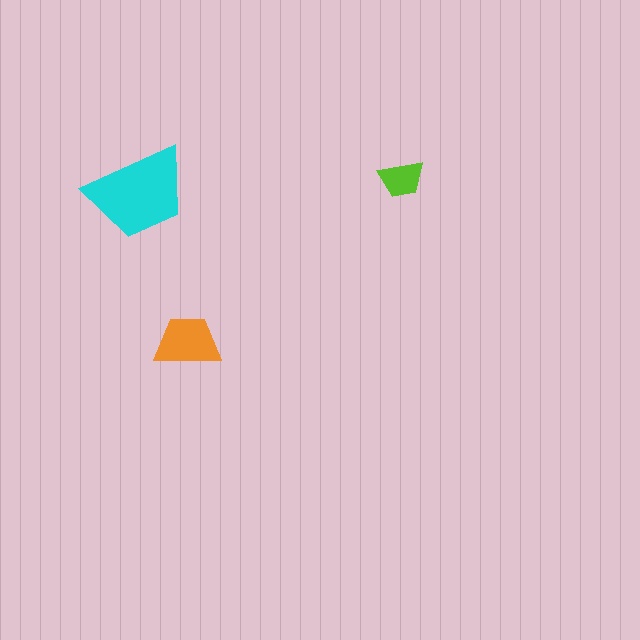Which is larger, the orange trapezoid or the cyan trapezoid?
The cyan one.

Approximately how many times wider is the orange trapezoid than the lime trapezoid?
About 1.5 times wider.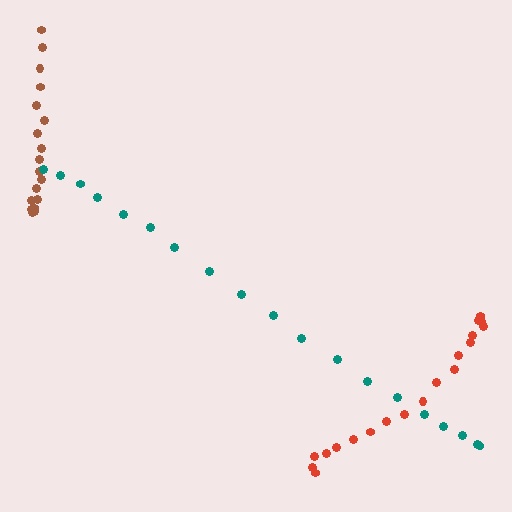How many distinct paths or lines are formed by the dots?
There are 3 distinct paths.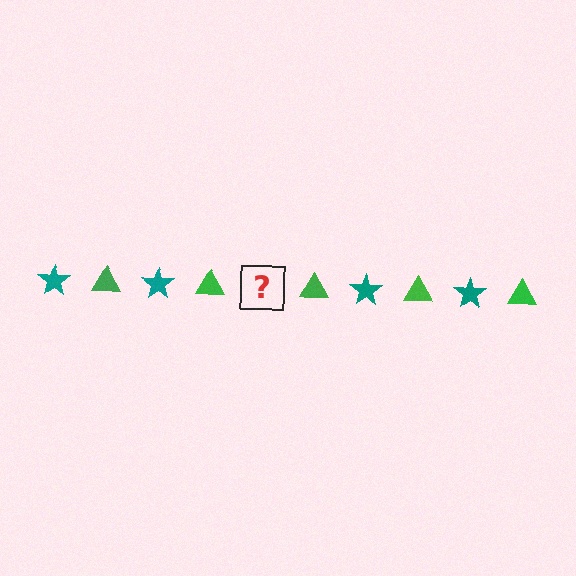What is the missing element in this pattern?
The missing element is a teal star.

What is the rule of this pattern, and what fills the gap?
The rule is that the pattern alternates between teal star and green triangle. The gap should be filled with a teal star.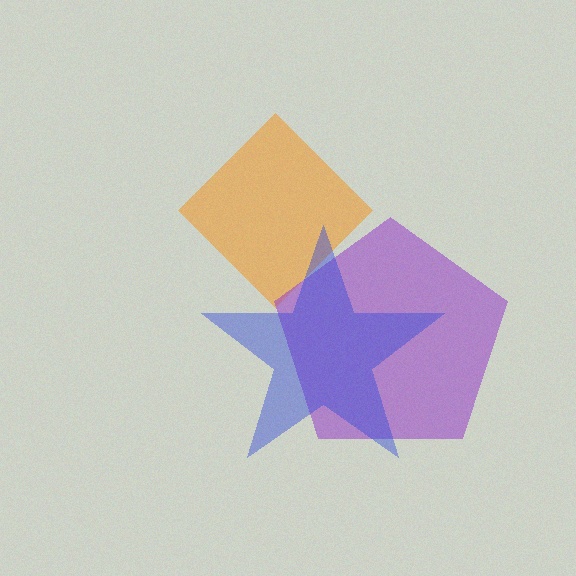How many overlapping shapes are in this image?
There are 3 overlapping shapes in the image.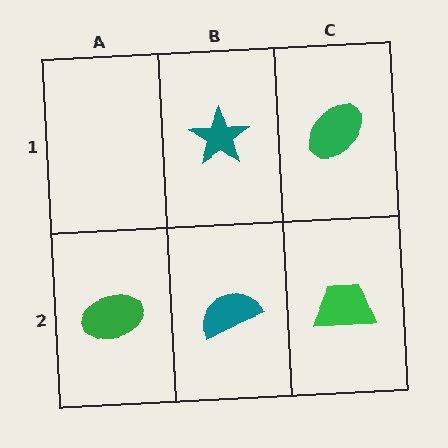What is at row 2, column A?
A green ellipse.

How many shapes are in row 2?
3 shapes.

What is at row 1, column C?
A green ellipse.